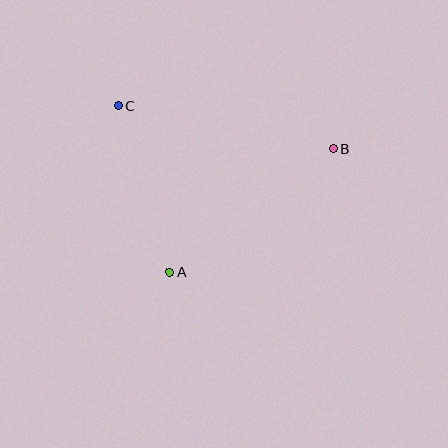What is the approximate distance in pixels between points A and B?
The distance between A and B is approximately 205 pixels.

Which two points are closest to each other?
Points A and C are closest to each other.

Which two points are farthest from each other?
Points B and C are farthest from each other.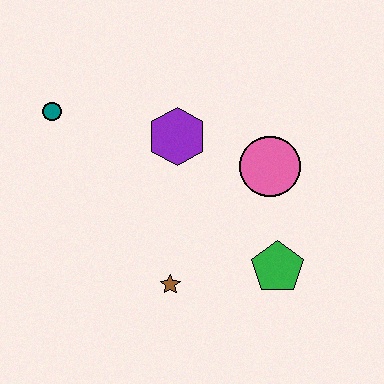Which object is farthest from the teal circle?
The green pentagon is farthest from the teal circle.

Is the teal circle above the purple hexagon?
Yes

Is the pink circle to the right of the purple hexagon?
Yes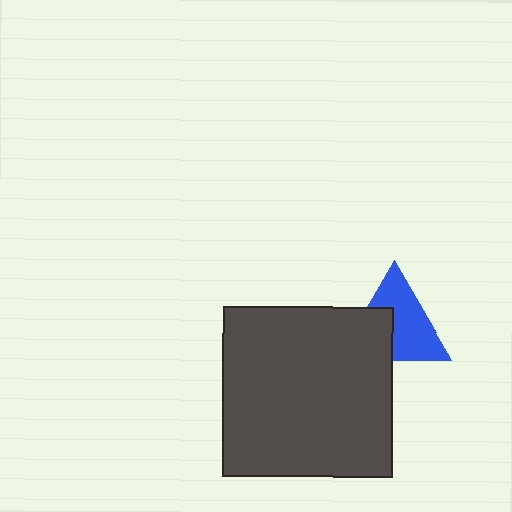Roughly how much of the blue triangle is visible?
About half of it is visible (roughly 62%).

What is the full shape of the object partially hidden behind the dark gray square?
The partially hidden object is a blue triangle.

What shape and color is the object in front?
The object in front is a dark gray square.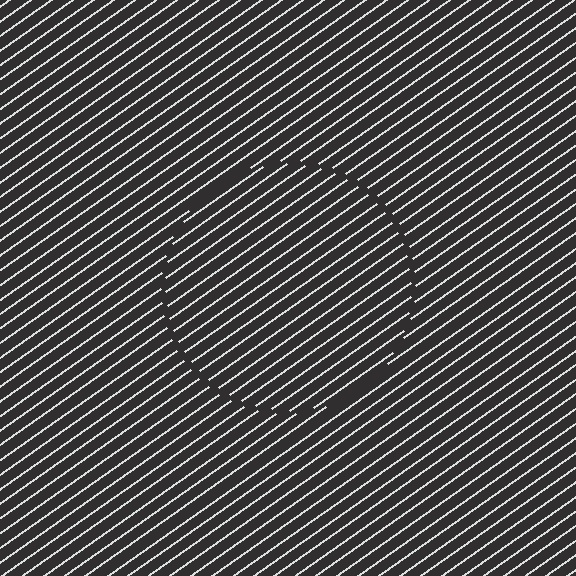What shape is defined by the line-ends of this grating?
An illusory circle. The interior of the shape contains the same grating, shifted by half a period — the contour is defined by the phase discontinuity where line-ends from the inner and outer gratings abut.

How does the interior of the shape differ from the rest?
The interior of the shape contains the same grating, shifted by half a period — the contour is defined by the phase discontinuity where line-ends from the inner and outer gratings abut.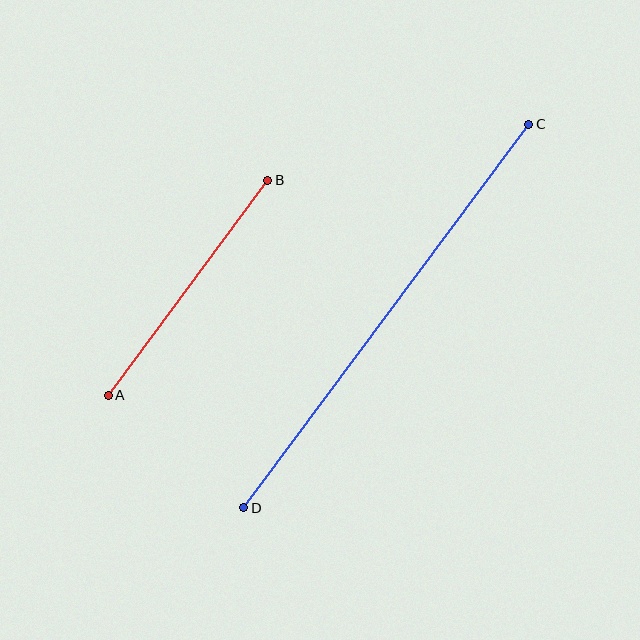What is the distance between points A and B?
The distance is approximately 267 pixels.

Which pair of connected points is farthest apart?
Points C and D are farthest apart.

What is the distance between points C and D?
The distance is approximately 478 pixels.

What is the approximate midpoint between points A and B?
The midpoint is at approximately (188, 288) pixels.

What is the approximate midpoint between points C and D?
The midpoint is at approximately (386, 316) pixels.